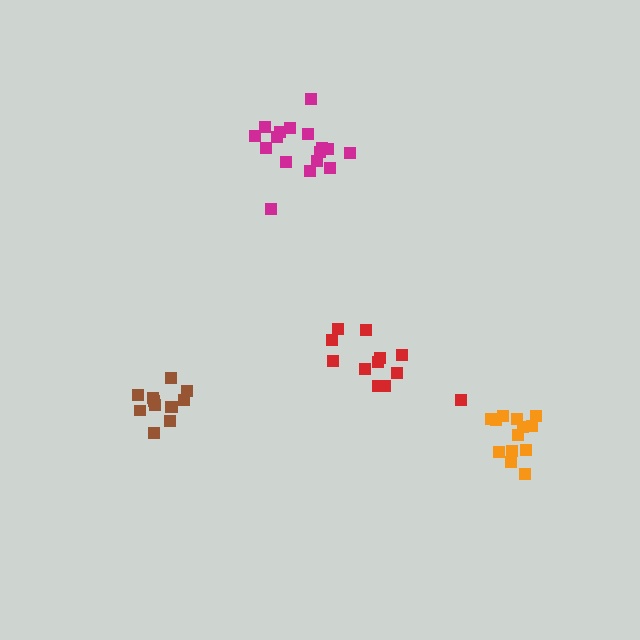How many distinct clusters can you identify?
There are 4 distinct clusters.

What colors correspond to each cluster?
The clusters are colored: magenta, orange, red, brown.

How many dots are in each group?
Group 1: 17 dots, Group 2: 13 dots, Group 3: 12 dots, Group 4: 12 dots (54 total).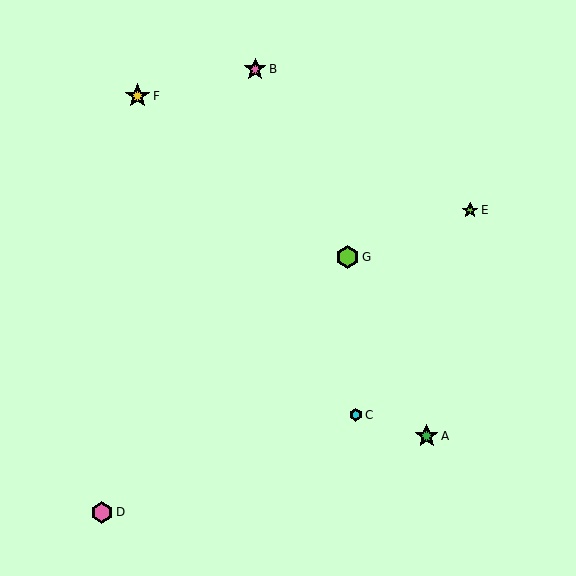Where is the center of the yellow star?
The center of the yellow star is at (137, 96).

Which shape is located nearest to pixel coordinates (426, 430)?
The green star (labeled A) at (427, 436) is nearest to that location.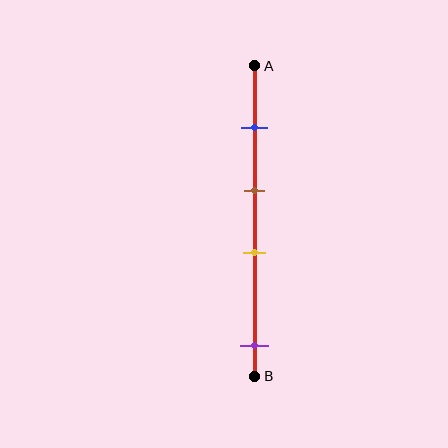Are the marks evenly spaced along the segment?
No, the marks are not evenly spaced.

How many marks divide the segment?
There are 4 marks dividing the segment.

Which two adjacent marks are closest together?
The brown and yellow marks are the closest adjacent pair.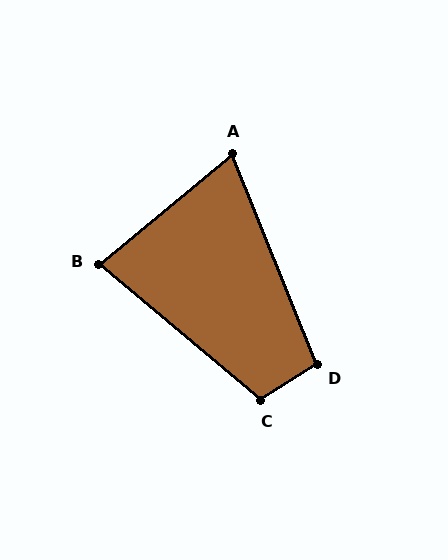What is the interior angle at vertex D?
Approximately 100 degrees (obtuse).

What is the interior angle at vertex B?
Approximately 80 degrees (acute).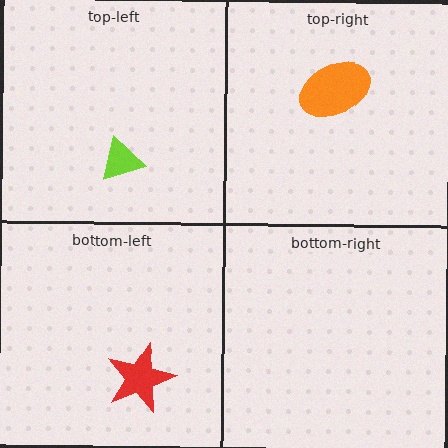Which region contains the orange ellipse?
The top-right region.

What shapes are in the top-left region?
The lime triangle.